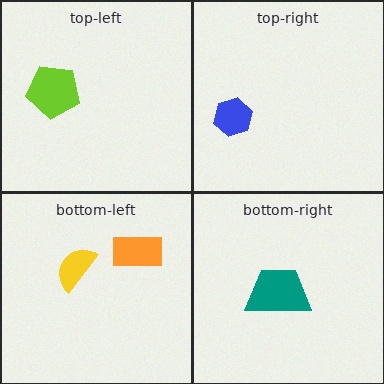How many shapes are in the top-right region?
1.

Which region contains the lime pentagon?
The top-left region.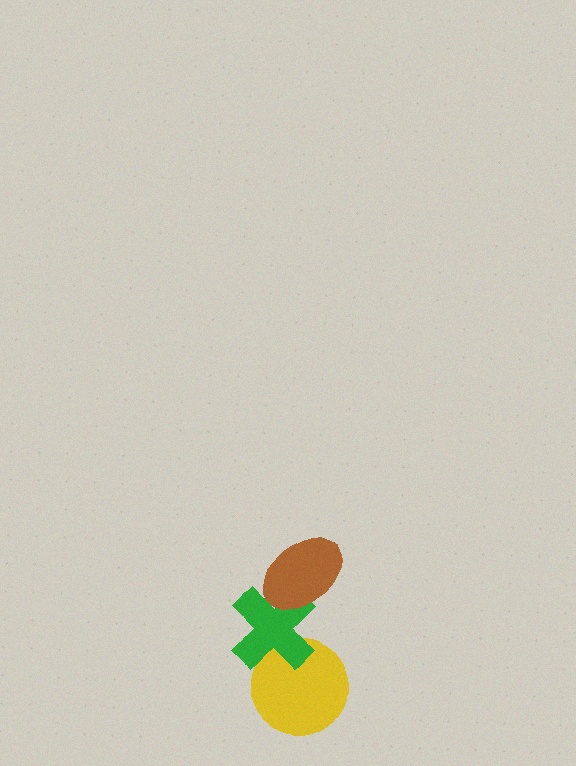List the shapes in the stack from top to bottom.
From top to bottom: the brown ellipse, the green cross, the yellow circle.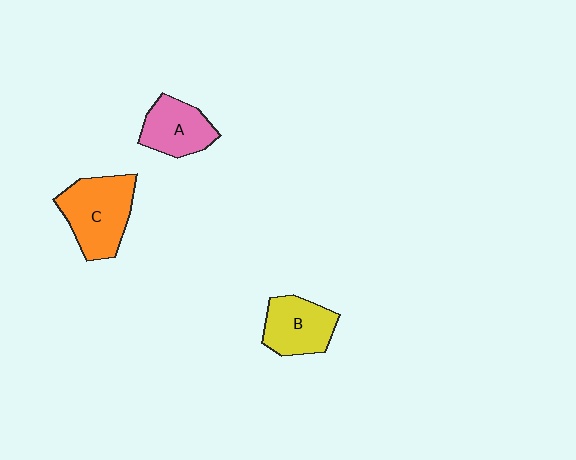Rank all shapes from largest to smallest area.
From largest to smallest: C (orange), B (yellow), A (pink).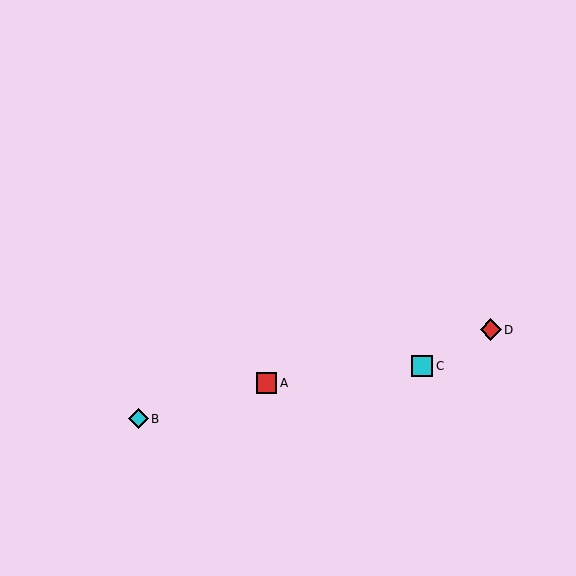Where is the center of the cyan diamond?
The center of the cyan diamond is at (138, 419).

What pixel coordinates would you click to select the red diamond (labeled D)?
Click at (491, 330) to select the red diamond D.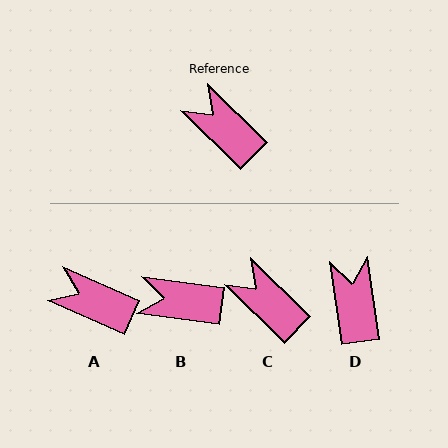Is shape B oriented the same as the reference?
No, it is off by about 37 degrees.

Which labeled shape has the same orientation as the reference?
C.